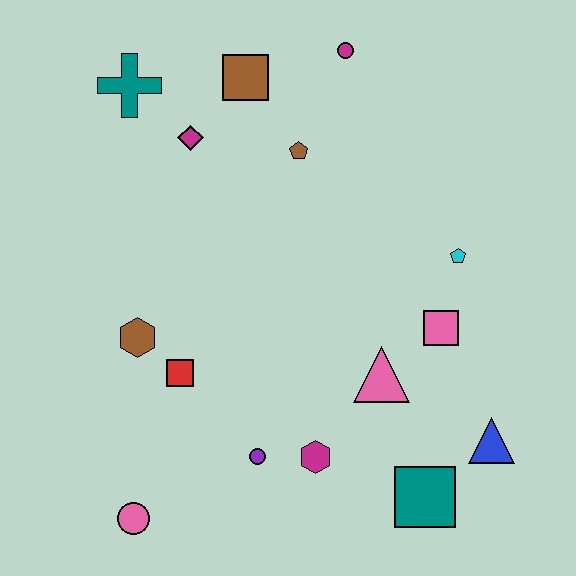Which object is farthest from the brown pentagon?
The pink circle is farthest from the brown pentagon.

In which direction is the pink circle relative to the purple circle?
The pink circle is to the left of the purple circle.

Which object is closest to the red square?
The brown hexagon is closest to the red square.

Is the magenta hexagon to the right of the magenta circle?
No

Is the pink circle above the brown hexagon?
No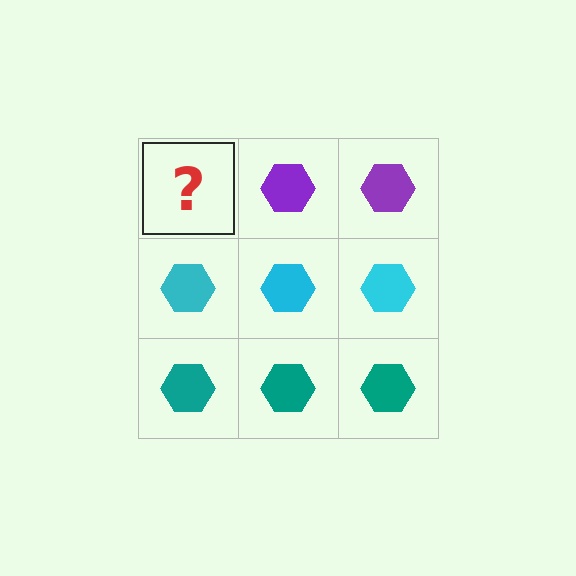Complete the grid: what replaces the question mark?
The question mark should be replaced with a purple hexagon.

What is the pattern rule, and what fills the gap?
The rule is that each row has a consistent color. The gap should be filled with a purple hexagon.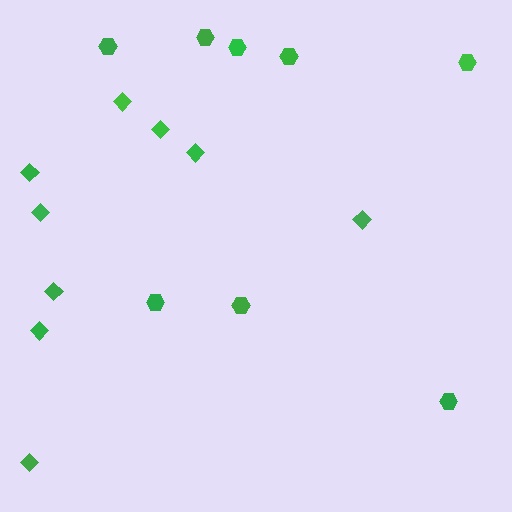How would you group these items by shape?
There are 2 groups: one group of diamonds (9) and one group of hexagons (8).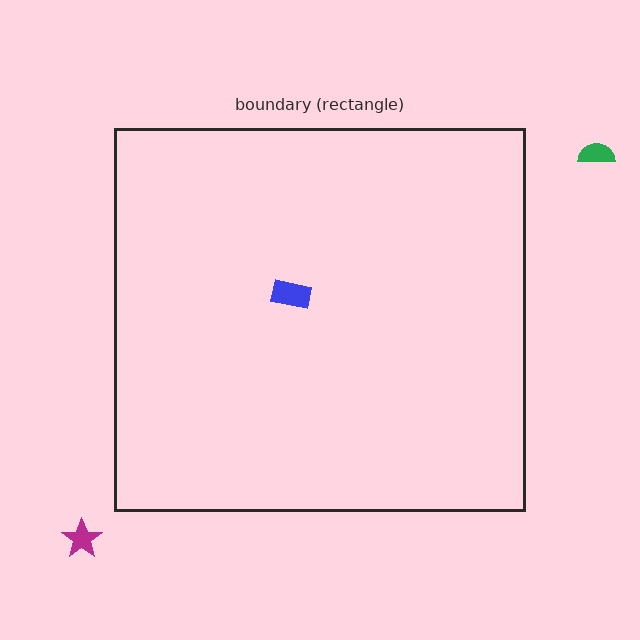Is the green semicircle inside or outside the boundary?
Outside.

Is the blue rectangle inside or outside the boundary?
Inside.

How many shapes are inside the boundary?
1 inside, 2 outside.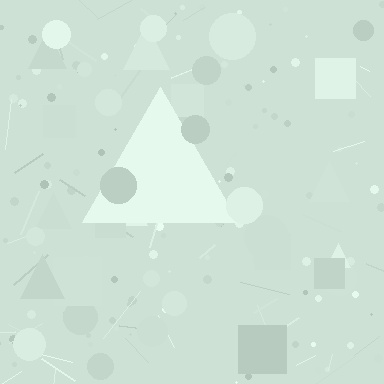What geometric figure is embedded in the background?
A triangle is embedded in the background.